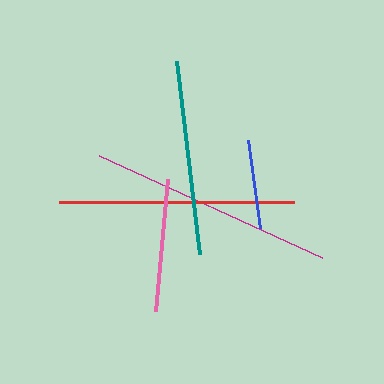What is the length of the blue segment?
The blue segment is approximately 89 pixels long.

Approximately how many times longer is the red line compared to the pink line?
The red line is approximately 1.8 times the length of the pink line.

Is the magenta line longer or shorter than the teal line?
The magenta line is longer than the teal line.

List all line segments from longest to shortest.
From longest to shortest: magenta, red, teal, pink, blue.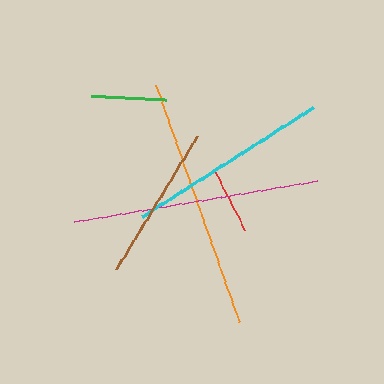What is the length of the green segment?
The green segment is approximately 75 pixels long.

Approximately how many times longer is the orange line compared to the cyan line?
The orange line is approximately 1.2 times the length of the cyan line.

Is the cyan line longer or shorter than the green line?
The cyan line is longer than the green line.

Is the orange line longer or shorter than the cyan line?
The orange line is longer than the cyan line.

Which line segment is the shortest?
The red line is the shortest at approximately 68 pixels.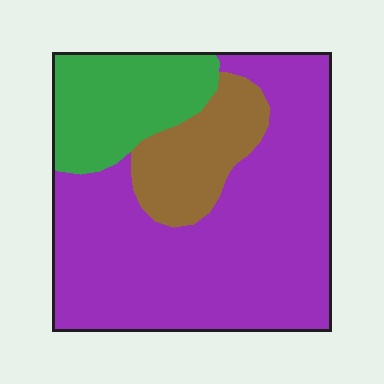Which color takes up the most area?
Purple, at roughly 65%.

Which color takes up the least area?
Brown, at roughly 15%.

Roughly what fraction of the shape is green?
Green covers around 20% of the shape.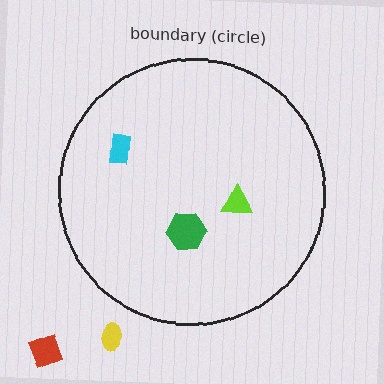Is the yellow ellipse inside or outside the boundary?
Outside.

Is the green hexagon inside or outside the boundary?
Inside.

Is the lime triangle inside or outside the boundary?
Inside.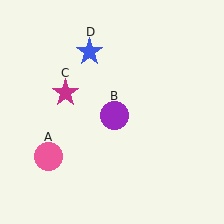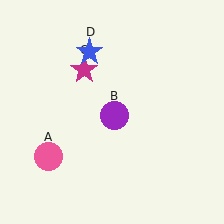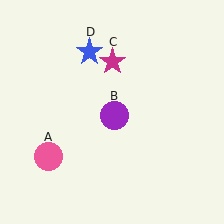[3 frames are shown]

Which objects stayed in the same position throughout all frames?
Pink circle (object A) and purple circle (object B) and blue star (object D) remained stationary.